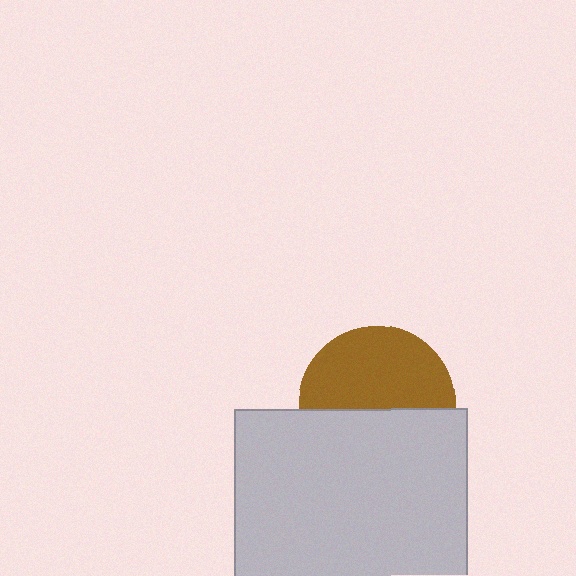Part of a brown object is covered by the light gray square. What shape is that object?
It is a circle.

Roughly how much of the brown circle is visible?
About half of it is visible (roughly 54%).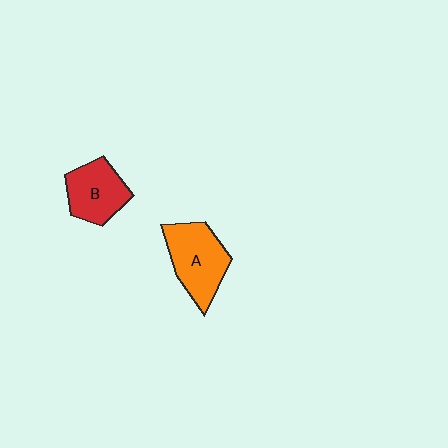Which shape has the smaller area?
Shape B (red).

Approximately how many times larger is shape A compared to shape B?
Approximately 1.2 times.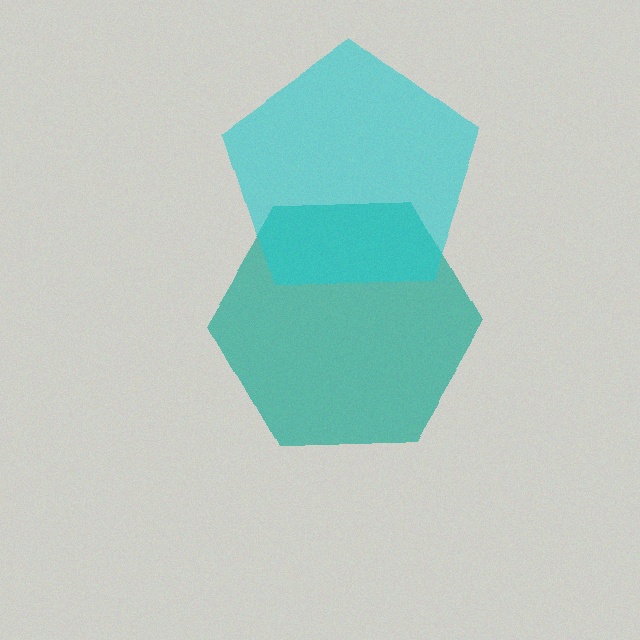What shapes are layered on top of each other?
The layered shapes are: a teal hexagon, a cyan pentagon.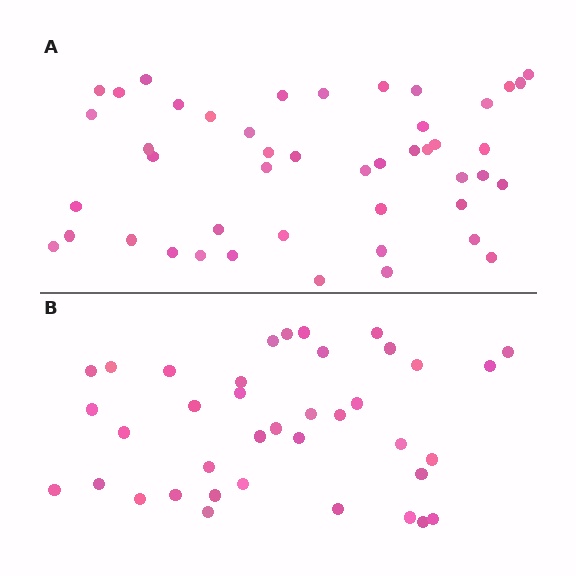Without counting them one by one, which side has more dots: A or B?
Region A (the top region) has more dots.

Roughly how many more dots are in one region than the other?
Region A has roughly 8 or so more dots than region B.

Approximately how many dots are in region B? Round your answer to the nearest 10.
About 40 dots. (The exact count is 38, which rounds to 40.)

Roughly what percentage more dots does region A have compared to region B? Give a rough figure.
About 20% more.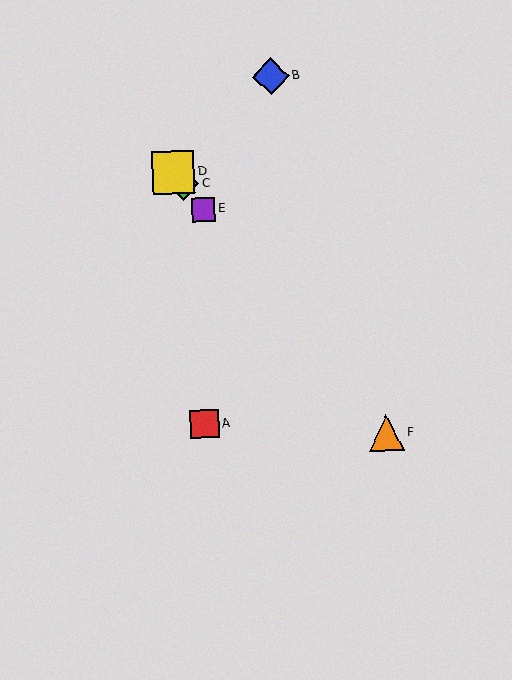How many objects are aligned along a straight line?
4 objects (C, D, E, F) are aligned along a straight line.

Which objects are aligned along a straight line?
Objects C, D, E, F are aligned along a straight line.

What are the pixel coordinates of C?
Object C is at (183, 184).